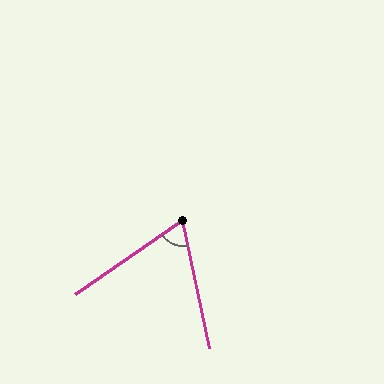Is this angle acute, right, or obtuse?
It is acute.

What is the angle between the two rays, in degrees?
Approximately 67 degrees.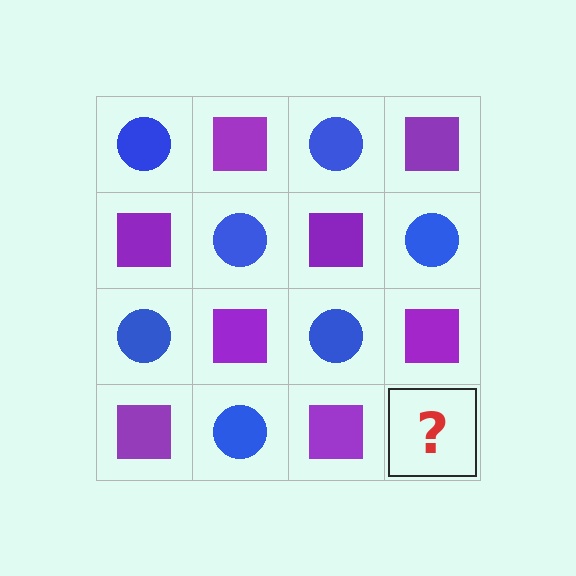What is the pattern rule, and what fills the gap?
The rule is that it alternates blue circle and purple square in a checkerboard pattern. The gap should be filled with a blue circle.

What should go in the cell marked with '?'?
The missing cell should contain a blue circle.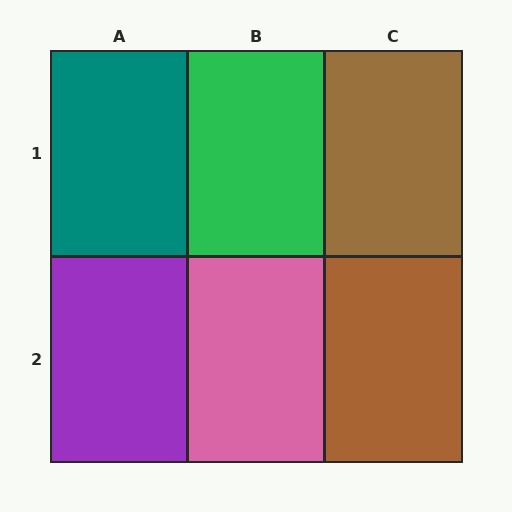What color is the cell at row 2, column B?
Pink.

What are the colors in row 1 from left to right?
Teal, green, brown.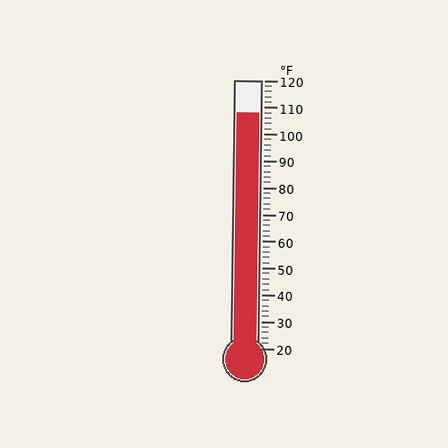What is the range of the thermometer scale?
The thermometer scale ranges from 20°F to 120°F.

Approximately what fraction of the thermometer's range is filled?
The thermometer is filled to approximately 90% of its range.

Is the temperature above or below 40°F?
The temperature is above 40°F.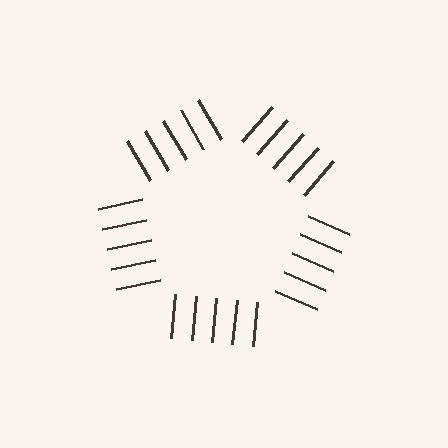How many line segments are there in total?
25 — 5 along each of the 5 edges.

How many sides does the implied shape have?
5 sides — the line-ends trace a pentagon.